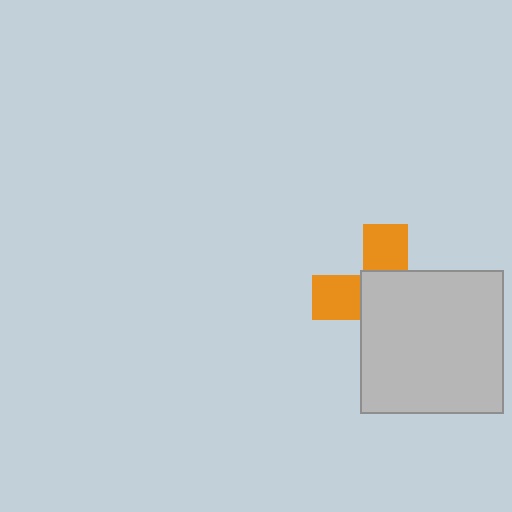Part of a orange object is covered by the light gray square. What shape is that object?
It is a cross.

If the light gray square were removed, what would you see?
You would see the complete orange cross.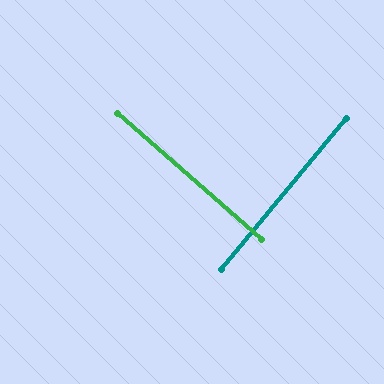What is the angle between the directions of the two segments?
Approximately 88 degrees.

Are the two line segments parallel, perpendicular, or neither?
Perpendicular — they meet at approximately 88°.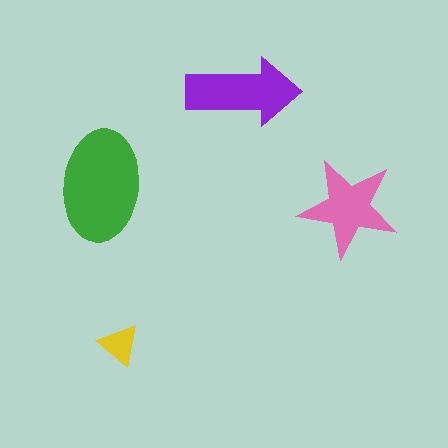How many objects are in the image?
There are 4 objects in the image.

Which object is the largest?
The green ellipse.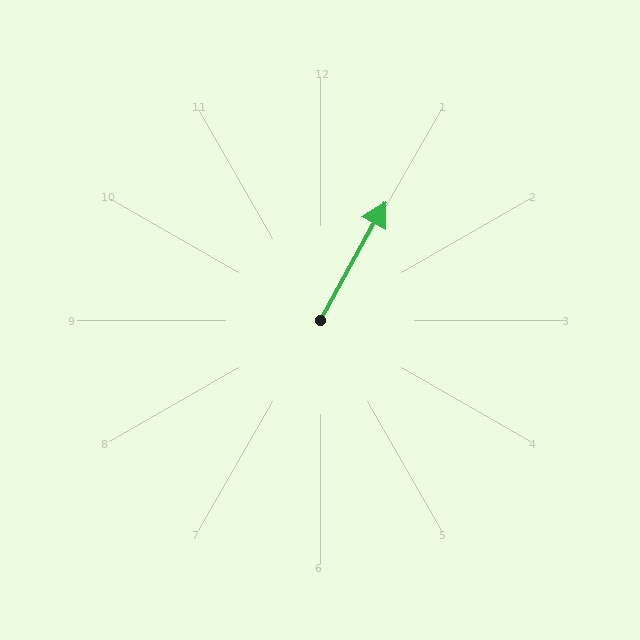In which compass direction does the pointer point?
Northeast.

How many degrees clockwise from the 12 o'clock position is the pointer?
Approximately 29 degrees.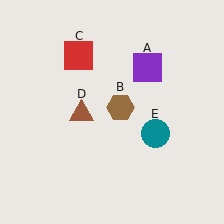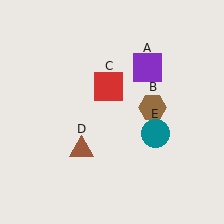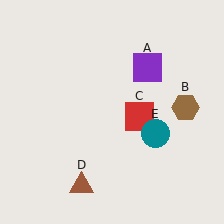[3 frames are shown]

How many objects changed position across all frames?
3 objects changed position: brown hexagon (object B), red square (object C), brown triangle (object D).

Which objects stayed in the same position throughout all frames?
Purple square (object A) and teal circle (object E) remained stationary.